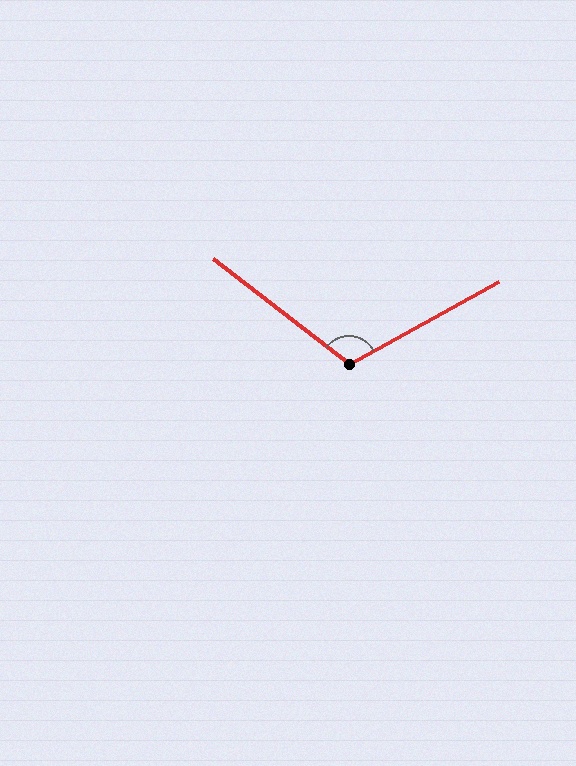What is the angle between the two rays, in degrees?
Approximately 113 degrees.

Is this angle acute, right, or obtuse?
It is obtuse.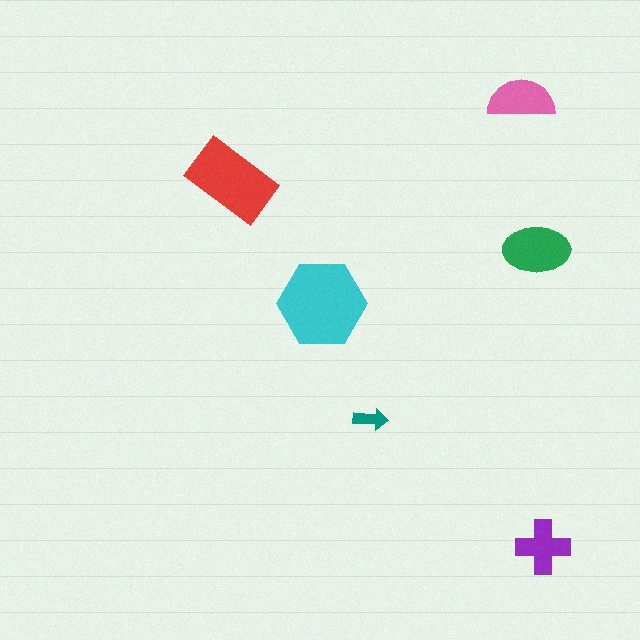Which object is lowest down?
The purple cross is bottommost.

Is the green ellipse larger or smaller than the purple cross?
Larger.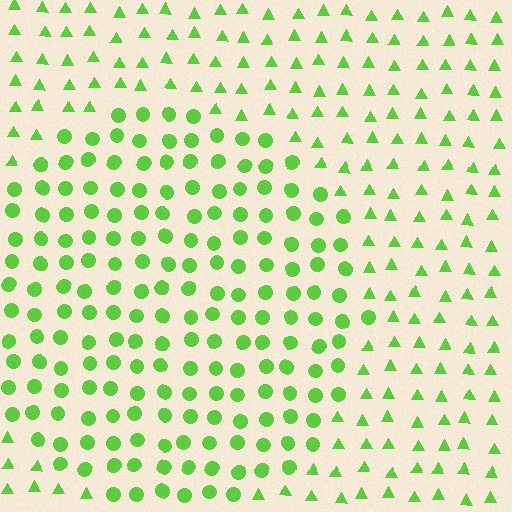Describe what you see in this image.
The image is filled with small lime elements arranged in a uniform grid. A circle-shaped region contains circles, while the surrounding area contains triangles. The boundary is defined purely by the change in element shape.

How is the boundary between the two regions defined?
The boundary is defined by a change in element shape: circles inside vs. triangles outside. All elements share the same color and spacing.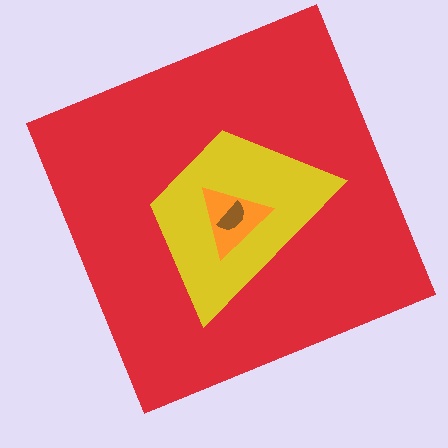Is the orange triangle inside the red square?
Yes.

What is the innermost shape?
The brown semicircle.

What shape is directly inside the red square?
The yellow trapezoid.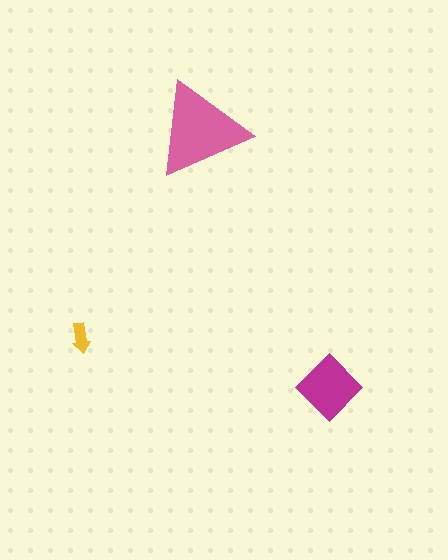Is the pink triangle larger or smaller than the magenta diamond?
Larger.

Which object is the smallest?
The yellow arrow.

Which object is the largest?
The pink triangle.